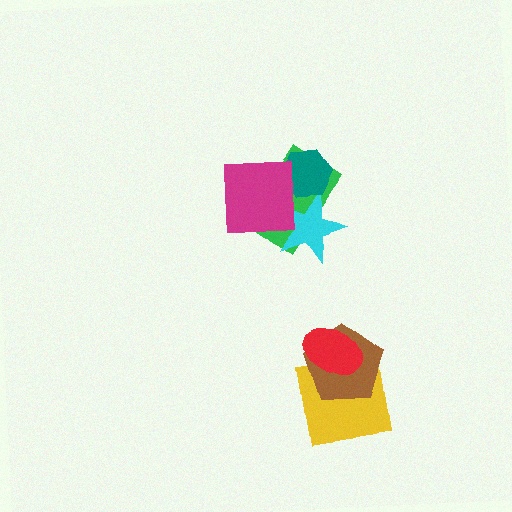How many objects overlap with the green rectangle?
3 objects overlap with the green rectangle.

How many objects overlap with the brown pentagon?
2 objects overlap with the brown pentagon.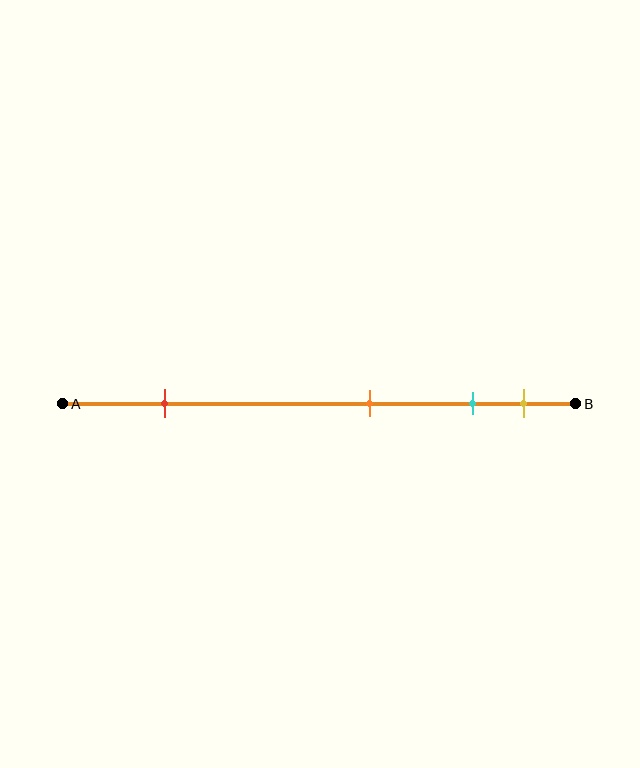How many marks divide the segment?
There are 4 marks dividing the segment.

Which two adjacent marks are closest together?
The cyan and yellow marks are the closest adjacent pair.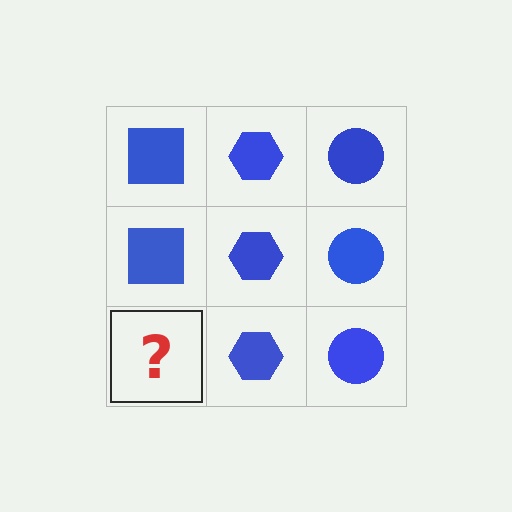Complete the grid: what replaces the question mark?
The question mark should be replaced with a blue square.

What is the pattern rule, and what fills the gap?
The rule is that each column has a consistent shape. The gap should be filled with a blue square.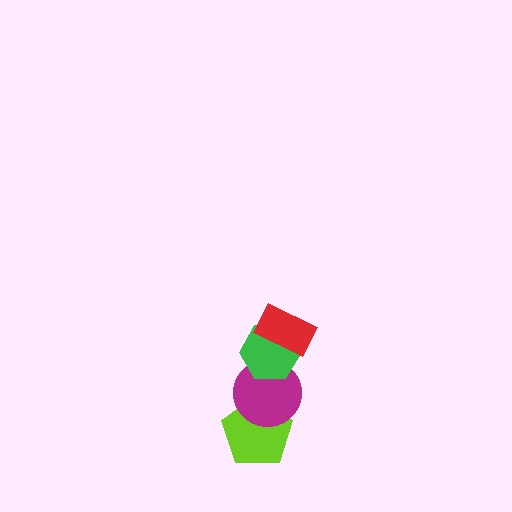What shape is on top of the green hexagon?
The red rectangle is on top of the green hexagon.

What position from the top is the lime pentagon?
The lime pentagon is 4th from the top.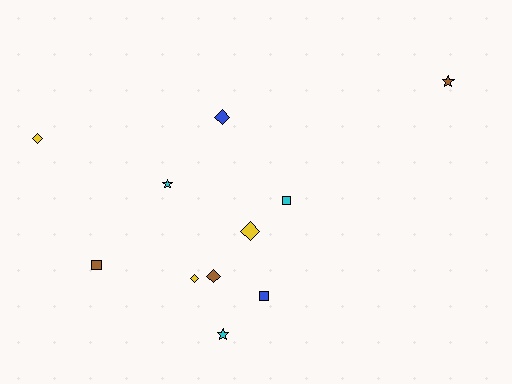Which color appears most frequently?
Yellow, with 3 objects.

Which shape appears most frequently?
Diamond, with 5 objects.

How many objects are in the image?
There are 11 objects.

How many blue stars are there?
There are no blue stars.